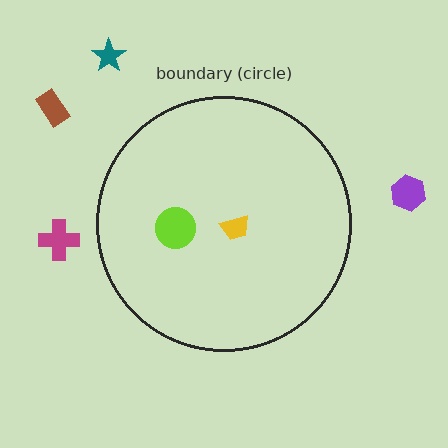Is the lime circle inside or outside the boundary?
Inside.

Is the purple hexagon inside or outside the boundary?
Outside.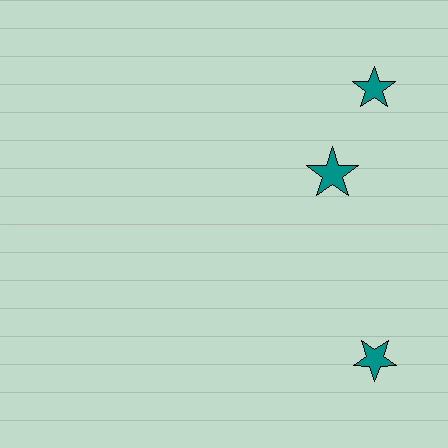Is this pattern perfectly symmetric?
No, the pattern is not perfectly symmetric. A teal star is missing from the bottom side.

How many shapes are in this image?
There are 3 shapes in this image.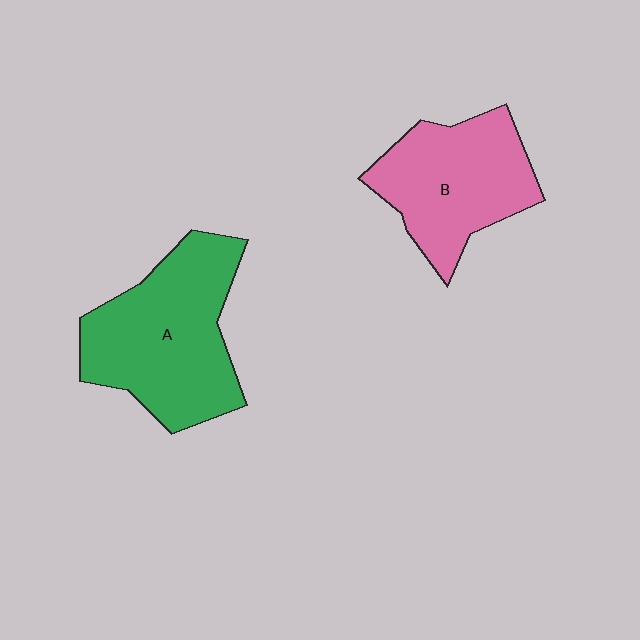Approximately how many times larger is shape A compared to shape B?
Approximately 1.2 times.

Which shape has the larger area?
Shape A (green).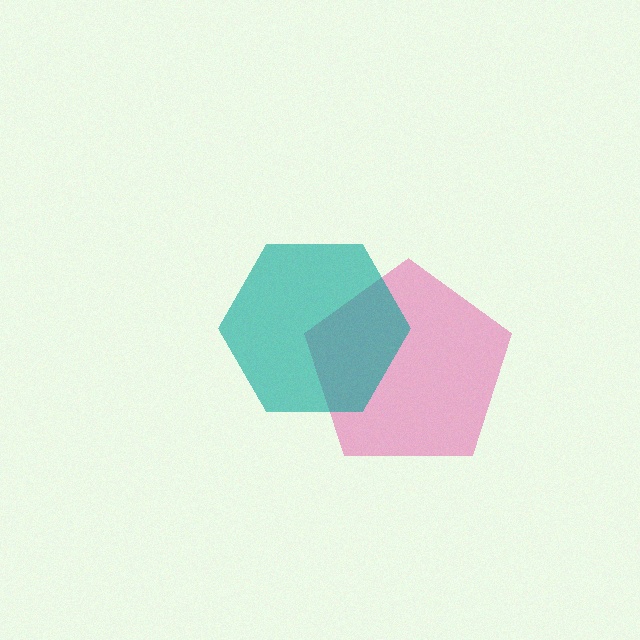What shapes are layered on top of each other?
The layered shapes are: a pink pentagon, a teal hexagon.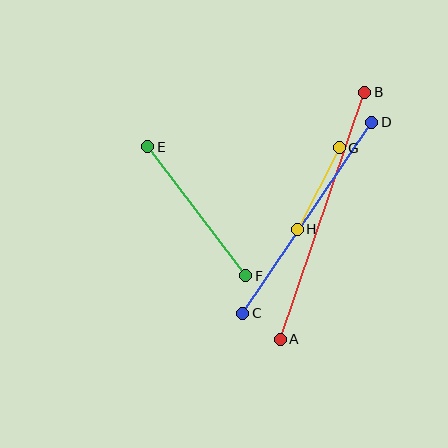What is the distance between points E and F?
The distance is approximately 162 pixels.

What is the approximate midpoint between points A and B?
The midpoint is at approximately (323, 216) pixels.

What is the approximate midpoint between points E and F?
The midpoint is at approximately (197, 211) pixels.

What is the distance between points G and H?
The distance is approximately 92 pixels.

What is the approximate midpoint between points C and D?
The midpoint is at approximately (307, 218) pixels.